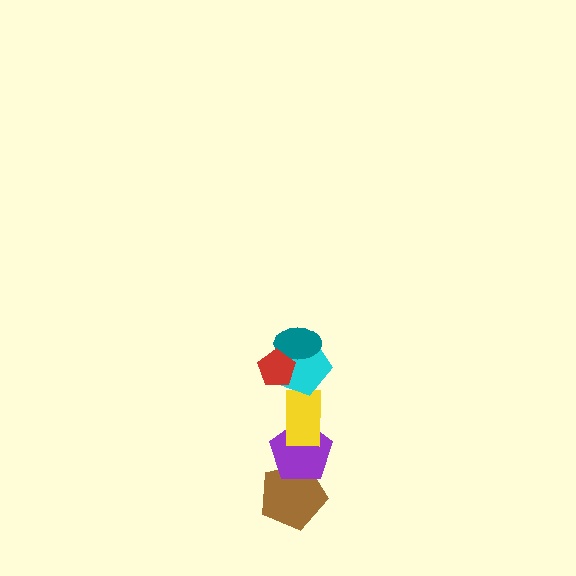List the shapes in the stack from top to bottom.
From top to bottom: the red pentagon, the teal ellipse, the cyan pentagon, the yellow rectangle, the purple pentagon, the brown pentagon.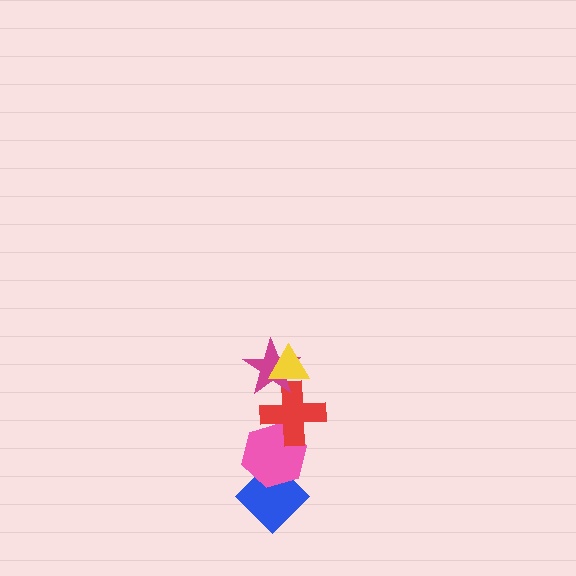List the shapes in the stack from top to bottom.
From top to bottom: the yellow triangle, the magenta star, the red cross, the pink hexagon, the blue diamond.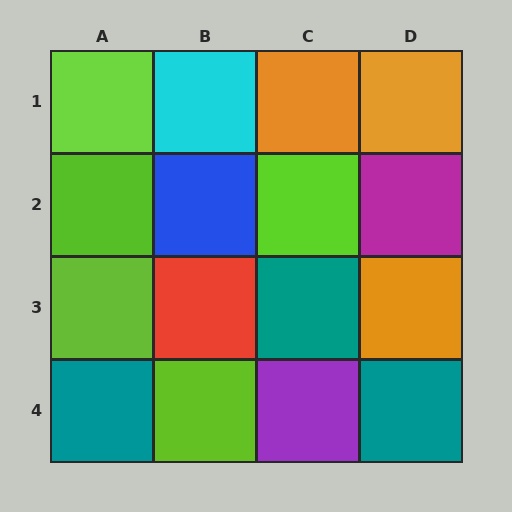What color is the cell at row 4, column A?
Teal.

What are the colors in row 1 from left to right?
Lime, cyan, orange, orange.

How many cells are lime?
5 cells are lime.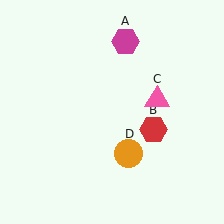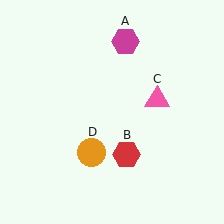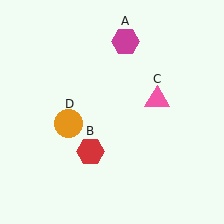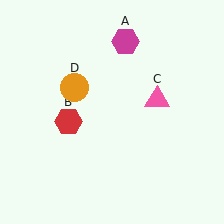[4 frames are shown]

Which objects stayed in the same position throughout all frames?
Magenta hexagon (object A) and pink triangle (object C) remained stationary.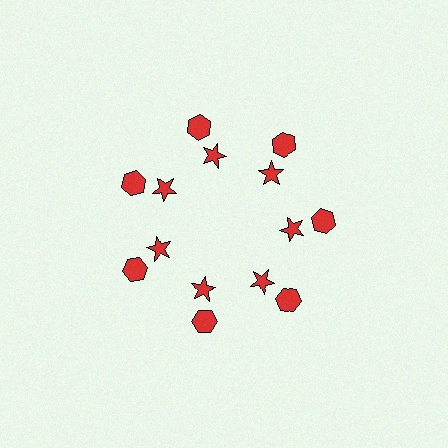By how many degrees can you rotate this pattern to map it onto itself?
The pattern maps onto itself every 51 degrees of rotation.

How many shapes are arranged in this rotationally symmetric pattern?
There are 14 shapes, arranged in 7 groups of 2.